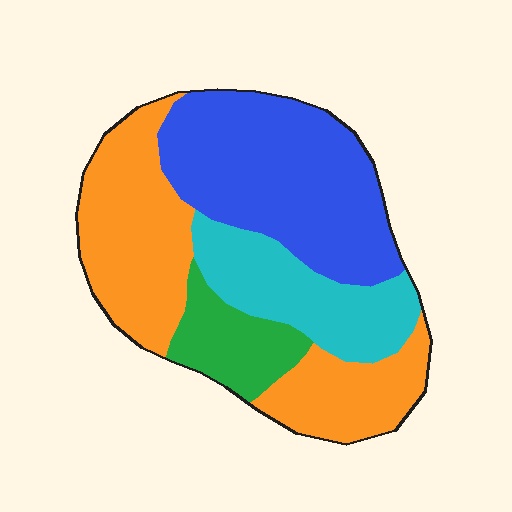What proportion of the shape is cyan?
Cyan takes up less than a quarter of the shape.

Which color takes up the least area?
Green, at roughly 10%.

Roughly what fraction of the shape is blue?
Blue covers around 35% of the shape.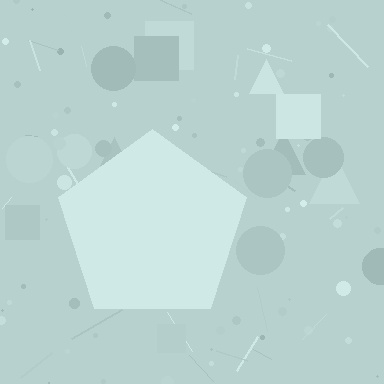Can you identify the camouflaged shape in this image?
The camouflaged shape is a pentagon.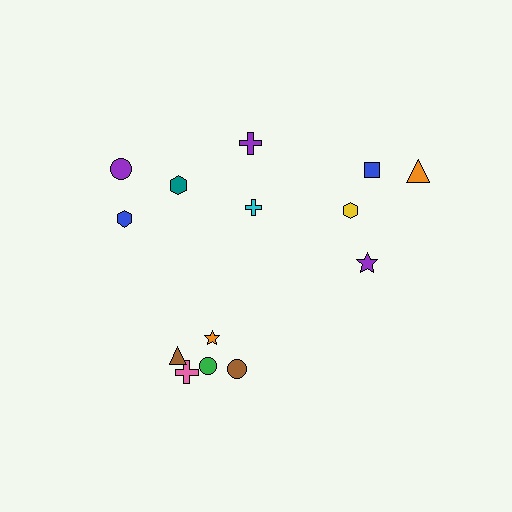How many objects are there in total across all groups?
There are 14 objects.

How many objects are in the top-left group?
There are 3 objects.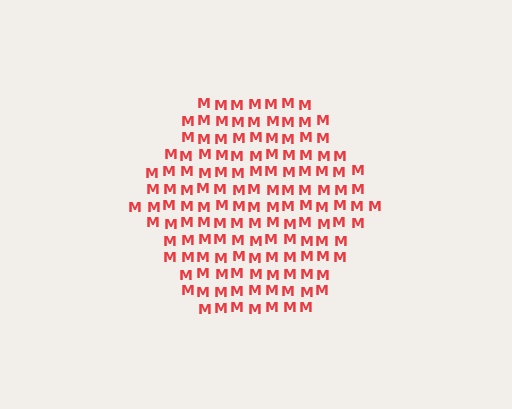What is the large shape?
The large shape is a hexagon.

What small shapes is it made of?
It is made of small letter M's.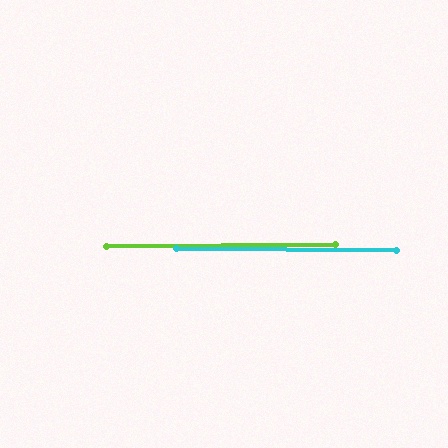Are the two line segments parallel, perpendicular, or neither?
Parallel — their directions differ by only 1.2°.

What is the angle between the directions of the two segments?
Approximately 1 degree.